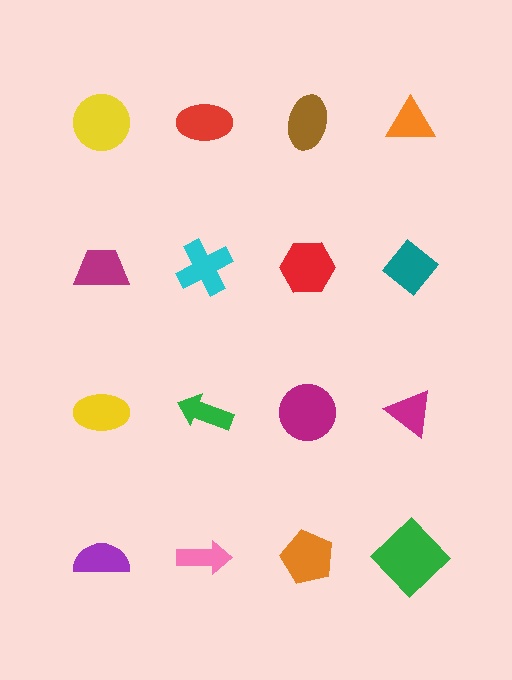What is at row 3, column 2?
A green arrow.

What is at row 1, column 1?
A yellow circle.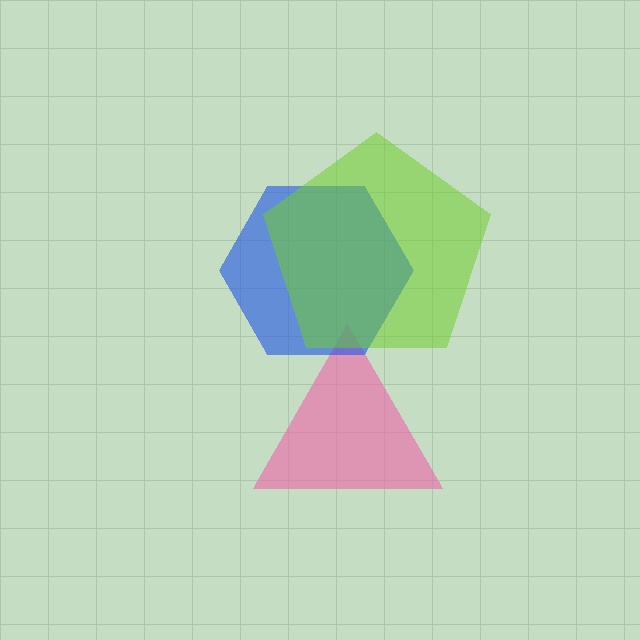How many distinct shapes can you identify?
There are 3 distinct shapes: a pink triangle, a blue hexagon, a lime pentagon.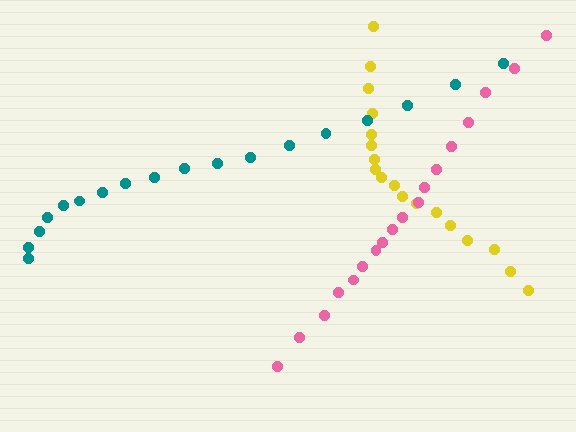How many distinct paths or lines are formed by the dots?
There are 3 distinct paths.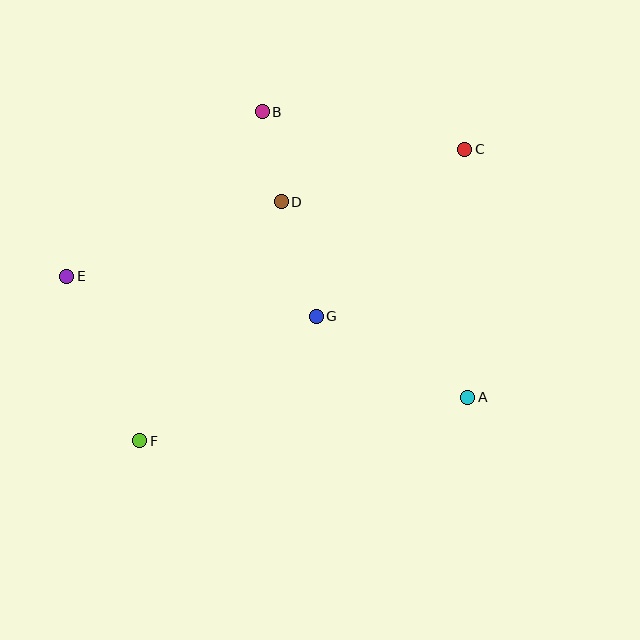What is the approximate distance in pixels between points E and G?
The distance between E and G is approximately 253 pixels.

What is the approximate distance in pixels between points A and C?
The distance between A and C is approximately 248 pixels.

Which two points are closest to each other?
Points B and D are closest to each other.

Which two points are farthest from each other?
Points C and F are farthest from each other.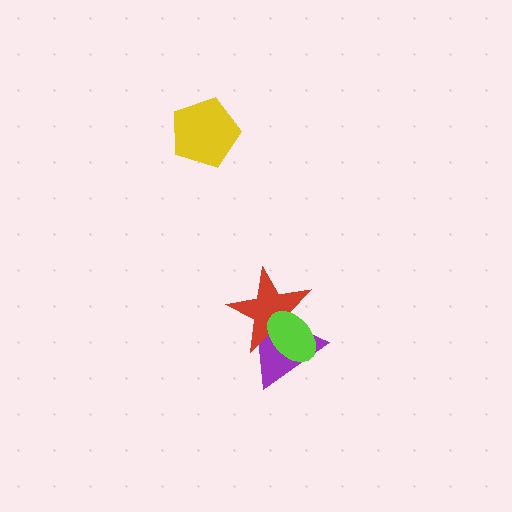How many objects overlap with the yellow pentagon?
0 objects overlap with the yellow pentagon.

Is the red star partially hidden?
Yes, it is partially covered by another shape.